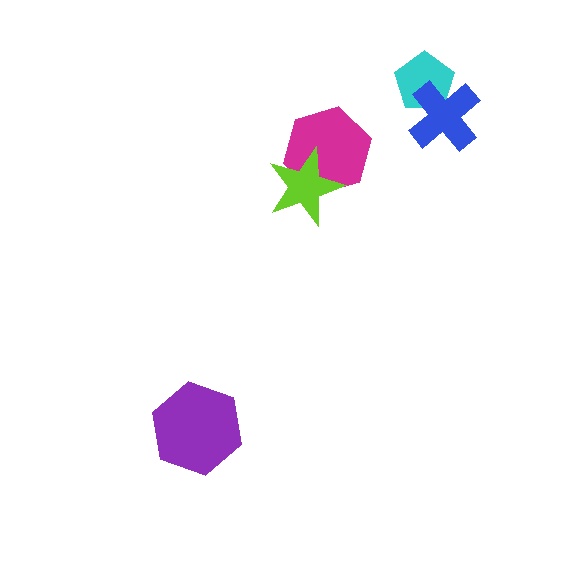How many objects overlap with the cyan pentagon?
1 object overlaps with the cyan pentagon.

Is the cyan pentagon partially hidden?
Yes, it is partially covered by another shape.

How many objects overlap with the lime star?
1 object overlaps with the lime star.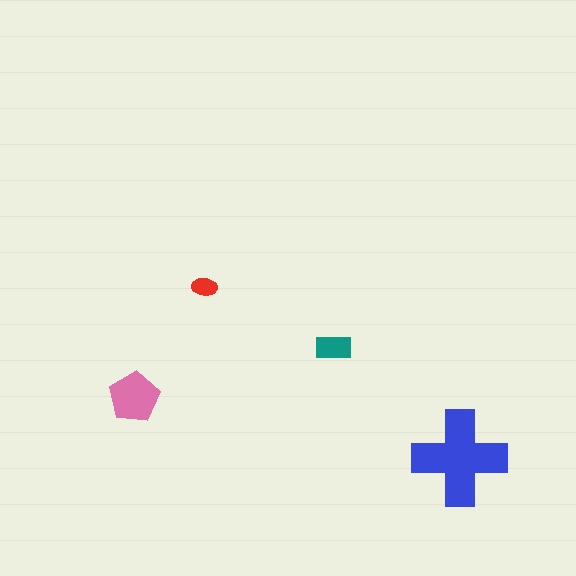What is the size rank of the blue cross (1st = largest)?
1st.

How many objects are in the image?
There are 4 objects in the image.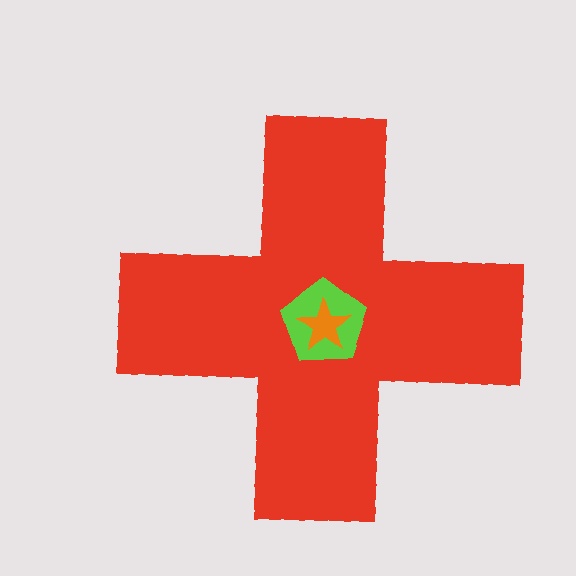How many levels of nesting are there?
3.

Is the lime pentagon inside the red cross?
Yes.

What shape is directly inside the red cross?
The lime pentagon.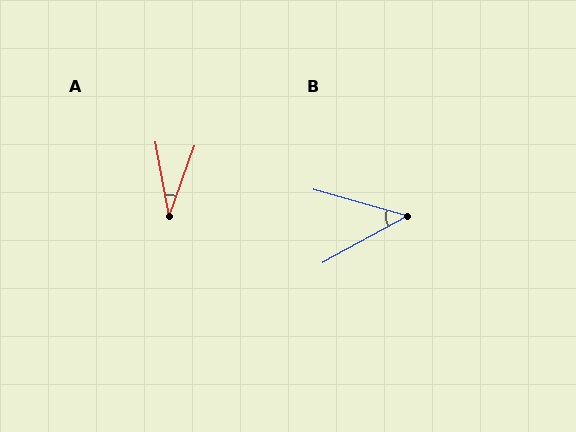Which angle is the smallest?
A, at approximately 30 degrees.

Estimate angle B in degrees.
Approximately 45 degrees.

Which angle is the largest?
B, at approximately 45 degrees.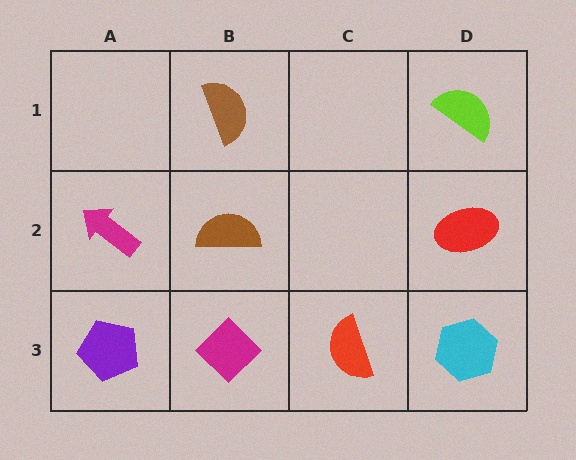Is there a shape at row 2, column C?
No, that cell is empty.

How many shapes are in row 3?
4 shapes.